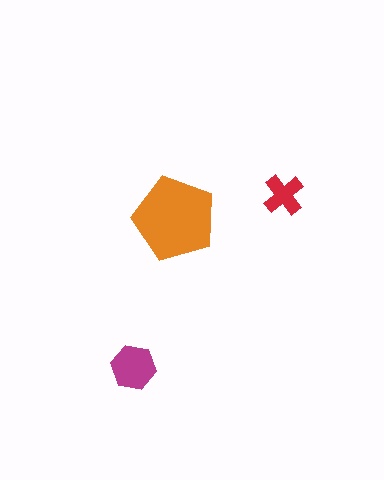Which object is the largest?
The orange pentagon.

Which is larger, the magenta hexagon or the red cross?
The magenta hexagon.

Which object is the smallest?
The red cross.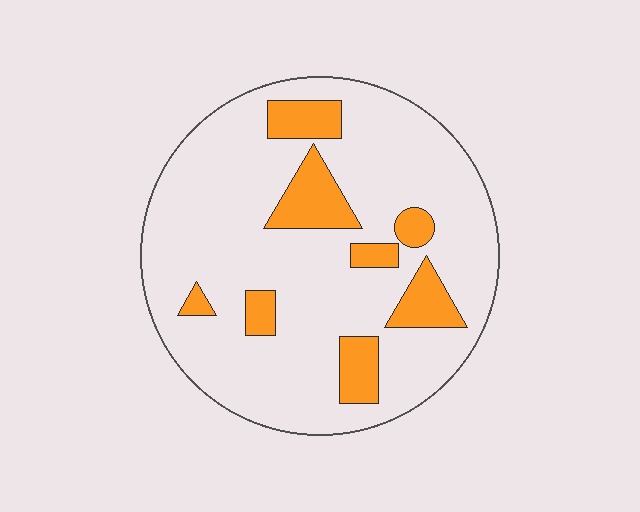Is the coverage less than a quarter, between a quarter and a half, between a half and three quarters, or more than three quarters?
Less than a quarter.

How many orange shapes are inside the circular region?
8.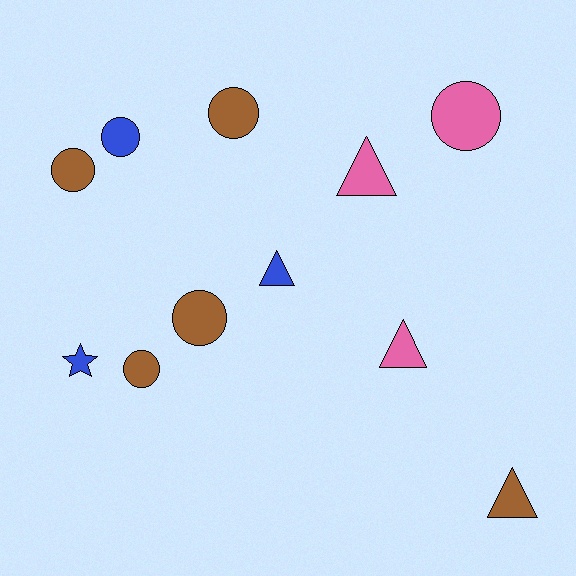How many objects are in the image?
There are 11 objects.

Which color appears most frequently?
Brown, with 5 objects.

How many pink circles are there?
There is 1 pink circle.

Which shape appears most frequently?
Circle, with 6 objects.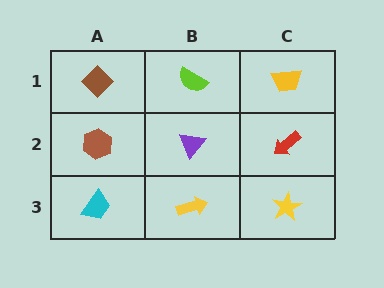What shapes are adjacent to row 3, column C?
A red arrow (row 2, column C), a yellow arrow (row 3, column B).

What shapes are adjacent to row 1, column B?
A purple triangle (row 2, column B), a brown diamond (row 1, column A), a yellow trapezoid (row 1, column C).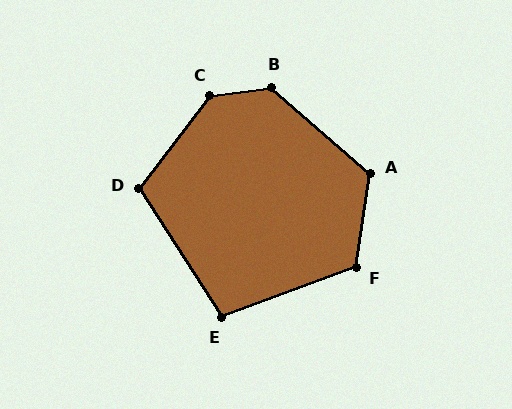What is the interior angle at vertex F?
Approximately 119 degrees (obtuse).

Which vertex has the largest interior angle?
C, at approximately 135 degrees.